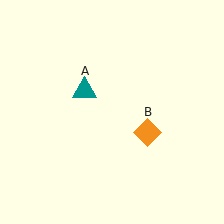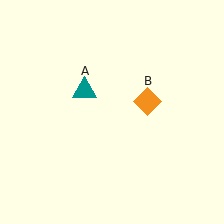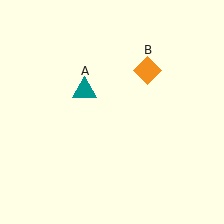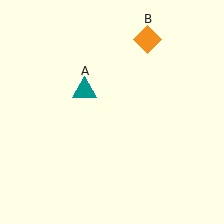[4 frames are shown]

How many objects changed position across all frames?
1 object changed position: orange diamond (object B).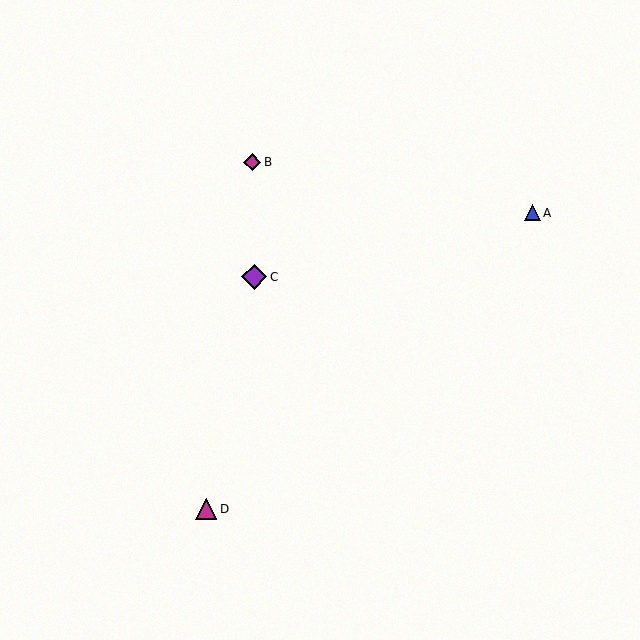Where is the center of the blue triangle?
The center of the blue triangle is at (533, 213).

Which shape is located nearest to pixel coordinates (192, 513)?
The magenta triangle (labeled D) at (206, 509) is nearest to that location.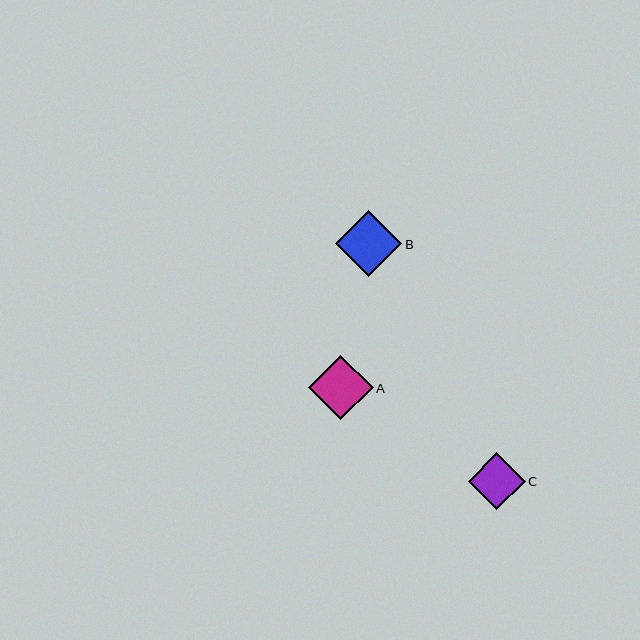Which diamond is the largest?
Diamond B is the largest with a size of approximately 66 pixels.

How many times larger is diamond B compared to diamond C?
Diamond B is approximately 1.2 times the size of diamond C.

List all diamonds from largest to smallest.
From largest to smallest: B, A, C.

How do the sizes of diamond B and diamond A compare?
Diamond B and diamond A are approximately the same size.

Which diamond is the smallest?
Diamond C is the smallest with a size of approximately 57 pixels.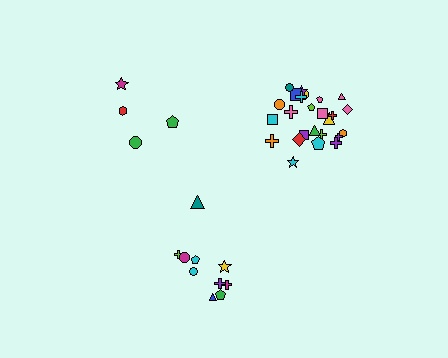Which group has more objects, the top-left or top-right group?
The top-right group.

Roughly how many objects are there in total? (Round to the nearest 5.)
Roughly 40 objects in total.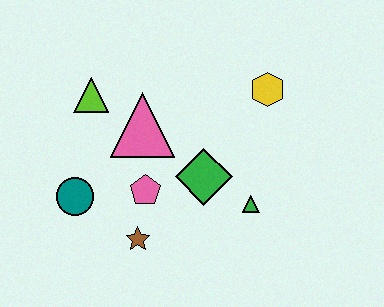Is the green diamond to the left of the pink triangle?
No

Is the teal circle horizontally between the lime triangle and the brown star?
No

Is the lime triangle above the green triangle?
Yes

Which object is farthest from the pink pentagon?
The yellow hexagon is farthest from the pink pentagon.